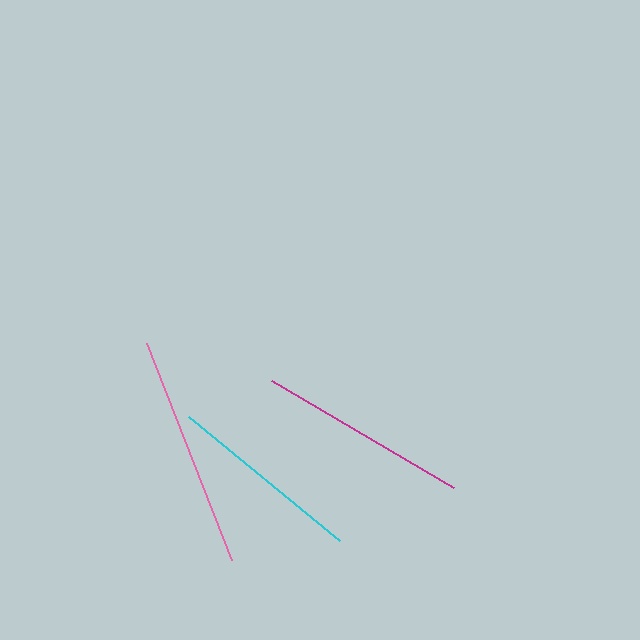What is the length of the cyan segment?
The cyan segment is approximately 196 pixels long.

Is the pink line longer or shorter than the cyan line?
The pink line is longer than the cyan line.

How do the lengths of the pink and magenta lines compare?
The pink and magenta lines are approximately the same length.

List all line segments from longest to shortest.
From longest to shortest: pink, magenta, cyan.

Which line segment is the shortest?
The cyan line is the shortest at approximately 196 pixels.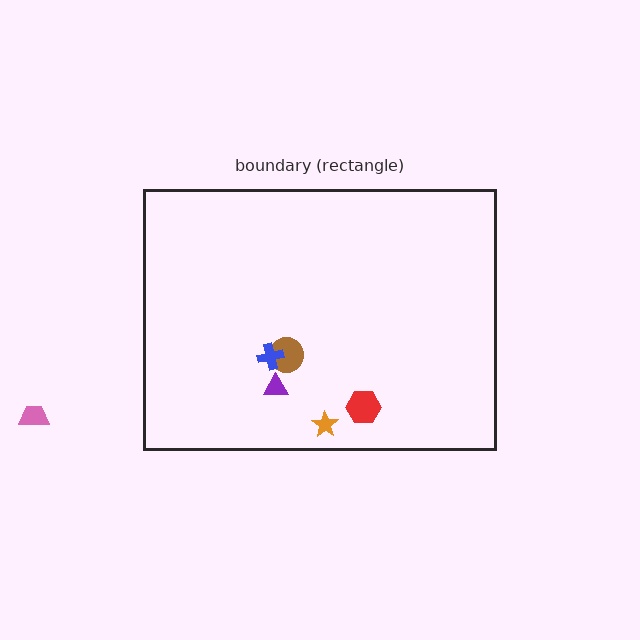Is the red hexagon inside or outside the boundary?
Inside.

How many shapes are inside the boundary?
5 inside, 1 outside.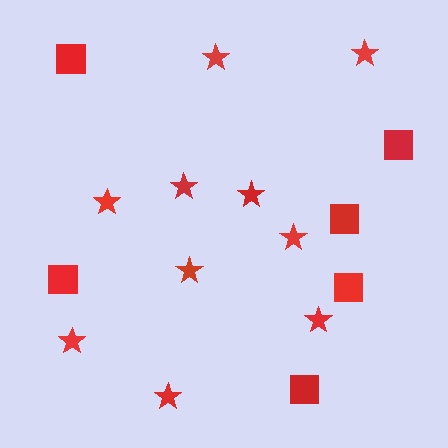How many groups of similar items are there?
There are 2 groups: one group of squares (6) and one group of stars (10).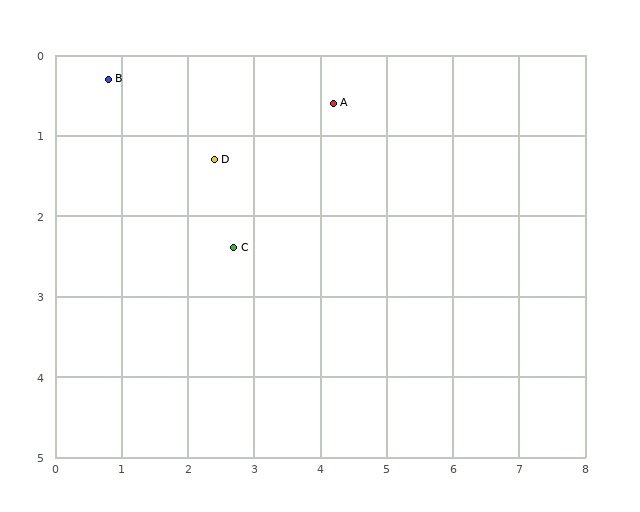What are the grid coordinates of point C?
Point C is at approximately (2.7, 2.4).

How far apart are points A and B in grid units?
Points A and B are about 3.4 grid units apart.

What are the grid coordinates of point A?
Point A is at approximately (4.2, 0.6).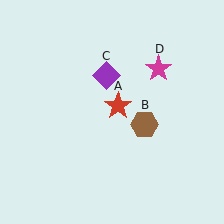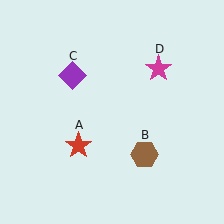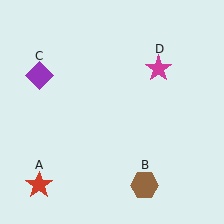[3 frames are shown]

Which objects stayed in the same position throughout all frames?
Magenta star (object D) remained stationary.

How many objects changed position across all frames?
3 objects changed position: red star (object A), brown hexagon (object B), purple diamond (object C).